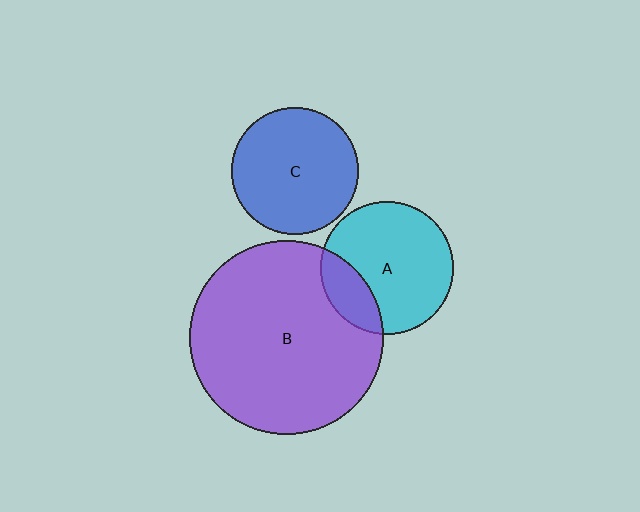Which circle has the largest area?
Circle B (purple).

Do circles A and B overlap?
Yes.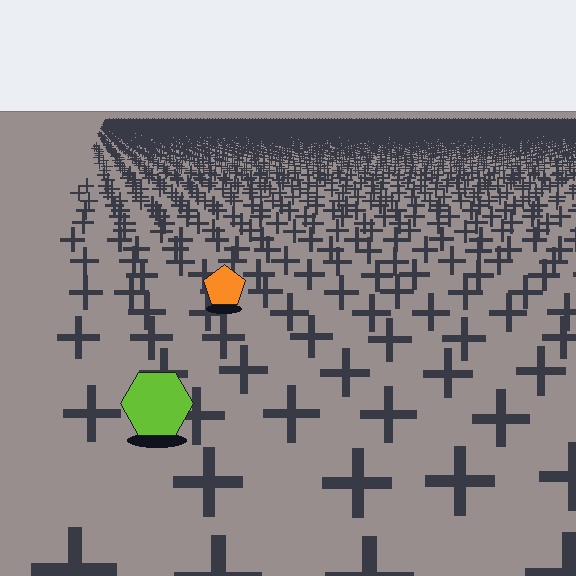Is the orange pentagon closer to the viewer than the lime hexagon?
No. The lime hexagon is closer — you can tell from the texture gradient: the ground texture is coarser near it.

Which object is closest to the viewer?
The lime hexagon is closest. The texture marks near it are larger and more spread out.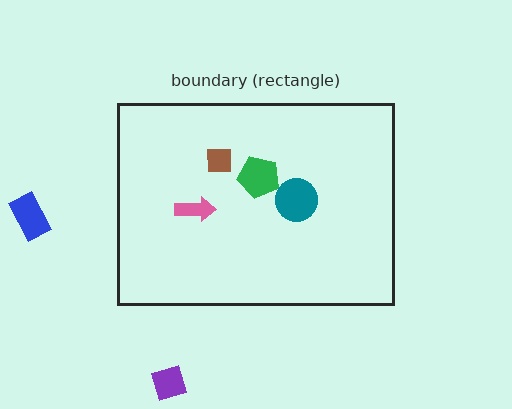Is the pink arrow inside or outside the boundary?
Inside.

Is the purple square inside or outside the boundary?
Outside.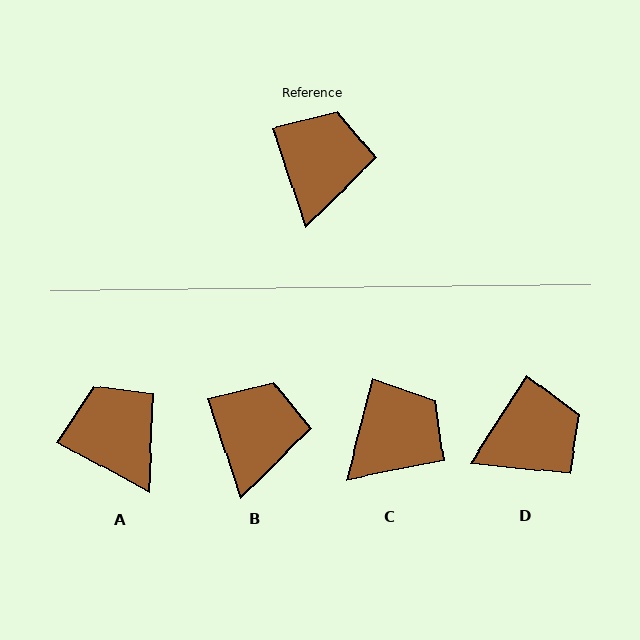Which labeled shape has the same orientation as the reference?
B.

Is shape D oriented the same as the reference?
No, it is off by about 50 degrees.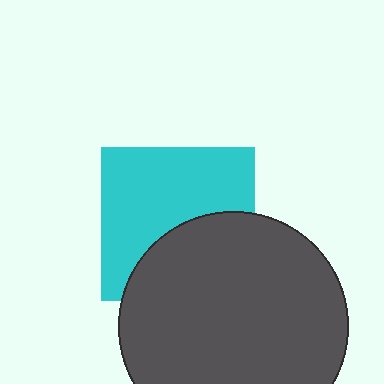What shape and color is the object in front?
The object in front is a dark gray circle.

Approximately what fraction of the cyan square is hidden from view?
Roughly 40% of the cyan square is hidden behind the dark gray circle.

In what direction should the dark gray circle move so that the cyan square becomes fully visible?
The dark gray circle should move down. That is the shortest direction to clear the overlap and leave the cyan square fully visible.